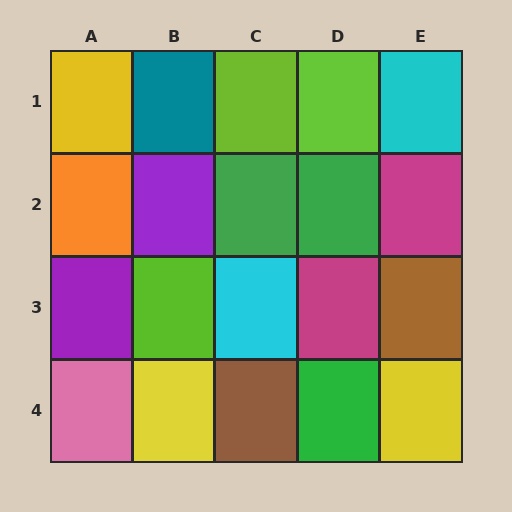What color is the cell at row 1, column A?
Yellow.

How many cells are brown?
2 cells are brown.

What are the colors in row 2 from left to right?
Orange, purple, green, green, magenta.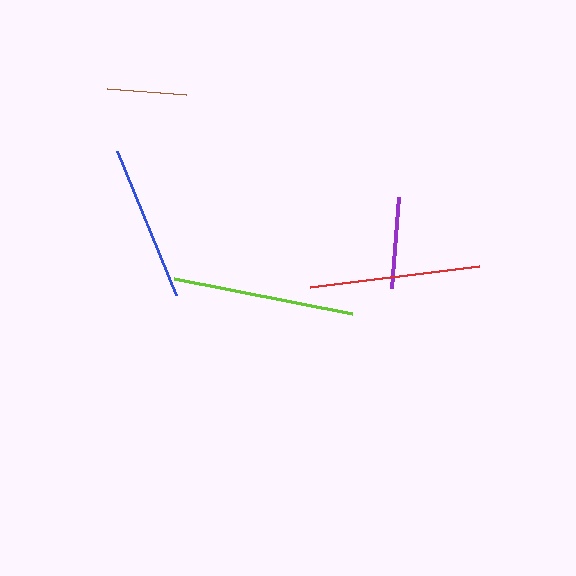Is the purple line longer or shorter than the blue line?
The blue line is longer than the purple line.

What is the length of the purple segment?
The purple segment is approximately 92 pixels long.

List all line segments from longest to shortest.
From longest to shortest: lime, red, blue, purple, brown.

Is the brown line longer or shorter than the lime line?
The lime line is longer than the brown line.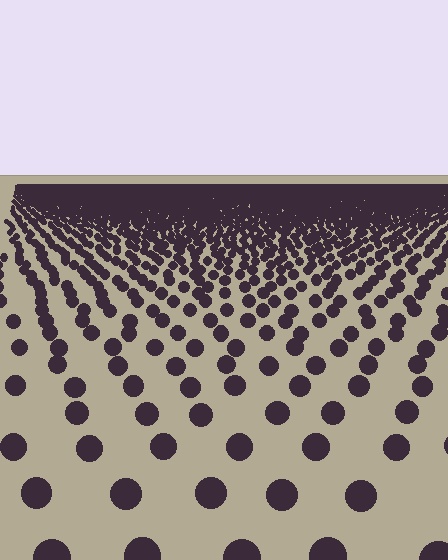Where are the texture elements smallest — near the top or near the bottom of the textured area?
Near the top.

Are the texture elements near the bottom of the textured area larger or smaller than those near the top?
Larger. Near the bottom, elements are closer to the viewer and appear at a bigger on-screen size.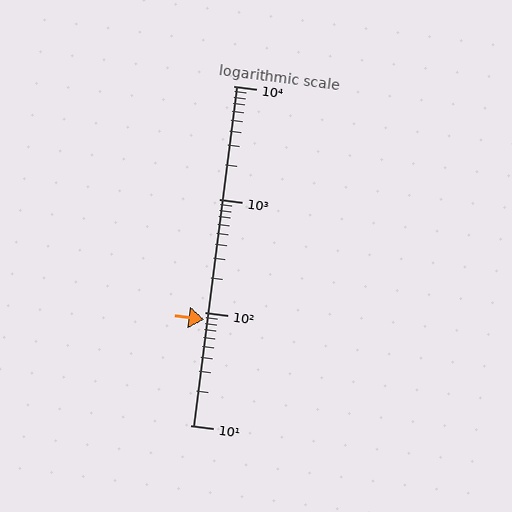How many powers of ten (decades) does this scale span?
The scale spans 3 decades, from 10 to 10000.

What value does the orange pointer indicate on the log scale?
The pointer indicates approximately 86.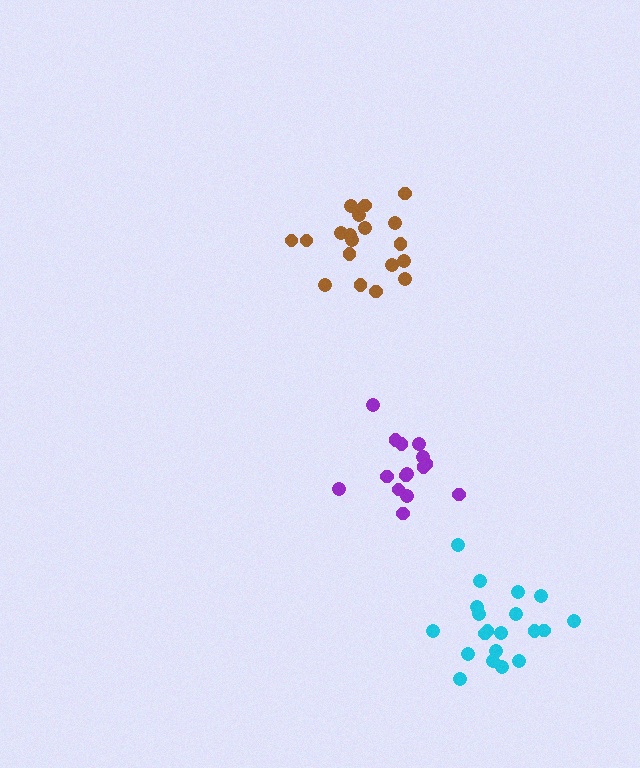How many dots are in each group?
Group 1: 19 dots, Group 2: 15 dots, Group 3: 20 dots (54 total).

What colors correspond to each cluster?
The clusters are colored: brown, purple, cyan.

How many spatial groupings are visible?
There are 3 spatial groupings.